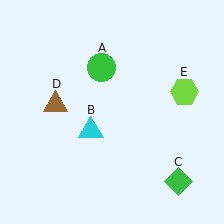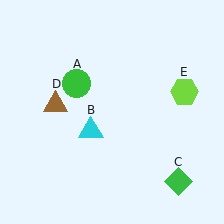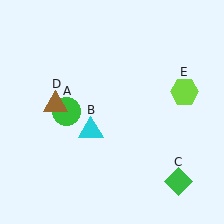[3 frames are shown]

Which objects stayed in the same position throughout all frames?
Cyan triangle (object B) and green diamond (object C) and brown triangle (object D) and lime hexagon (object E) remained stationary.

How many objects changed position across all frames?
1 object changed position: green circle (object A).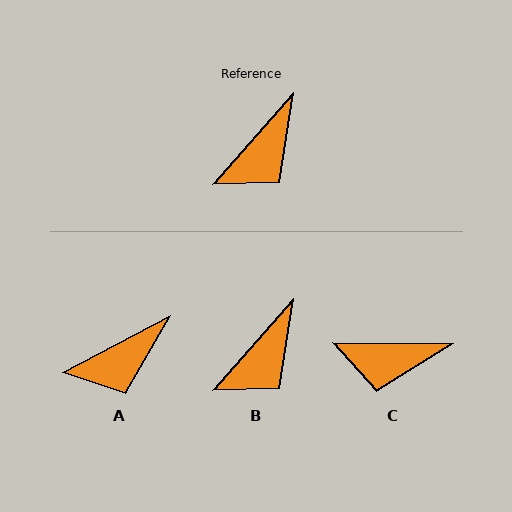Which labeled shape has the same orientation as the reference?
B.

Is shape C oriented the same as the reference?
No, it is off by about 49 degrees.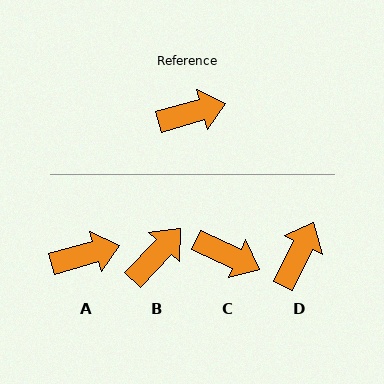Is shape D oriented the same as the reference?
No, it is off by about 48 degrees.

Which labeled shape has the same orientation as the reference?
A.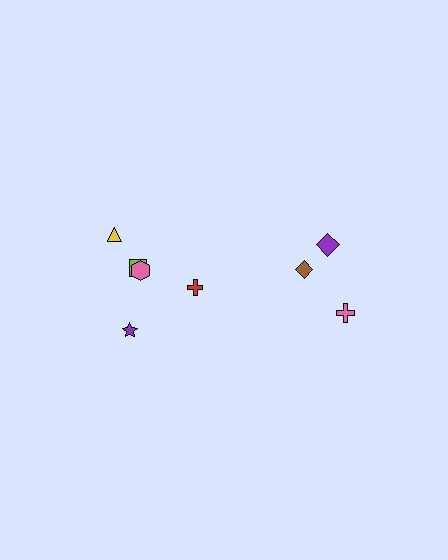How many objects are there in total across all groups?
There are 8 objects.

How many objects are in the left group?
There are 5 objects.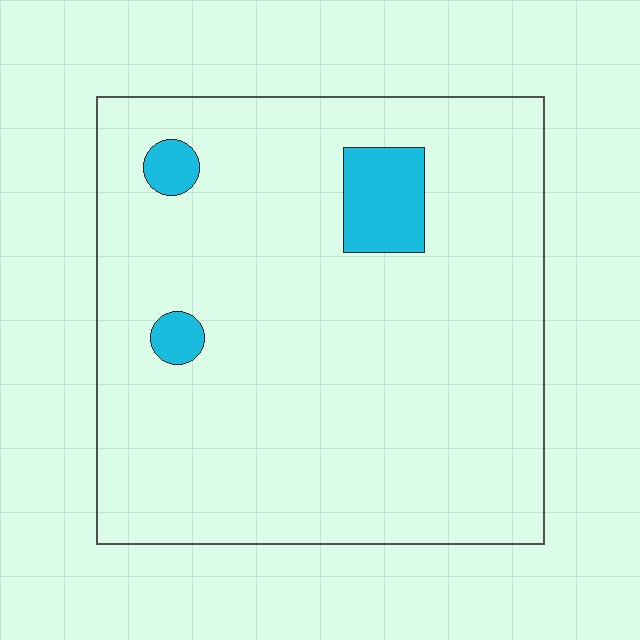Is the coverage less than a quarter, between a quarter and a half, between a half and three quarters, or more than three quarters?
Less than a quarter.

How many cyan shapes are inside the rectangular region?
3.